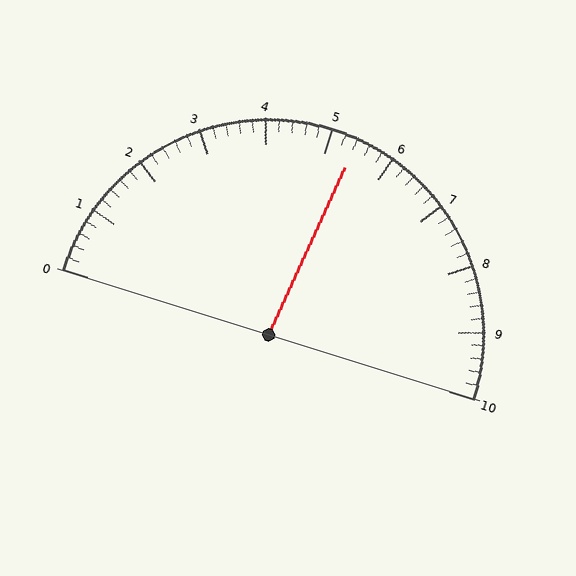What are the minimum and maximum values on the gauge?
The gauge ranges from 0 to 10.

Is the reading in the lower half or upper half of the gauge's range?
The reading is in the upper half of the range (0 to 10).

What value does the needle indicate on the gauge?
The needle indicates approximately 5.4.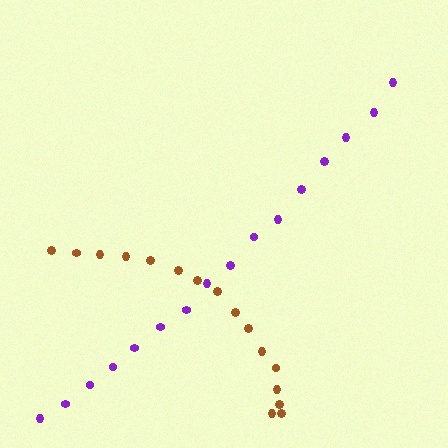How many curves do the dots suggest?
There are 2 distinct paths.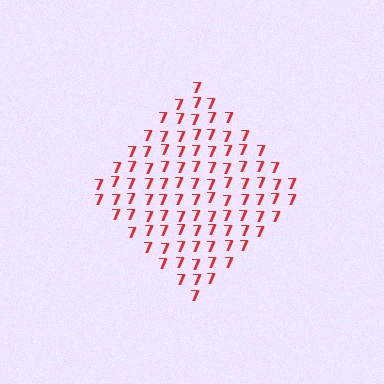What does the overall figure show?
The overall figure shows a diamond.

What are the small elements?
The small elements are digit 7's.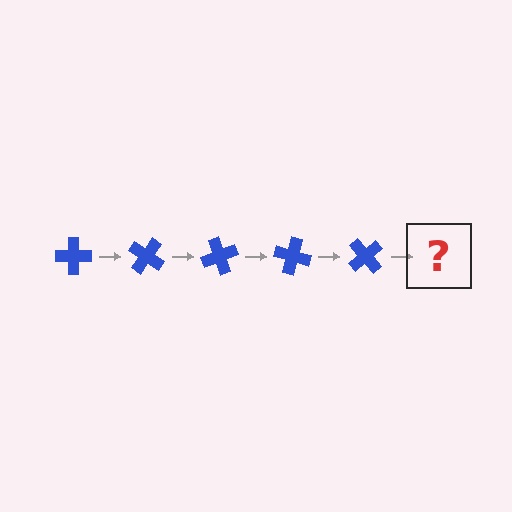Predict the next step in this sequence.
The next step is a blue cross rotated 175 degrees.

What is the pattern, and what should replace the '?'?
The pattern is that the cross rotates 35 degrees each step. The '?' should be a blue cross rotated 175 degrees.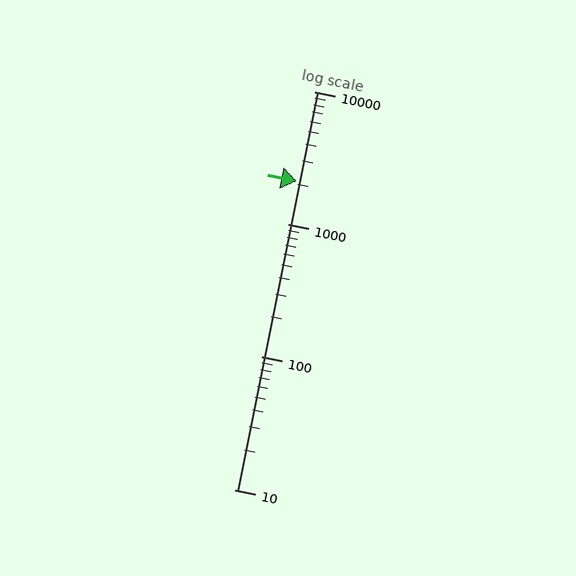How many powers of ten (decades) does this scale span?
The scale spans 3 decades, from 10 to 10000.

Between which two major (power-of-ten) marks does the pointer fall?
The pointer is between 1000 and 10000.